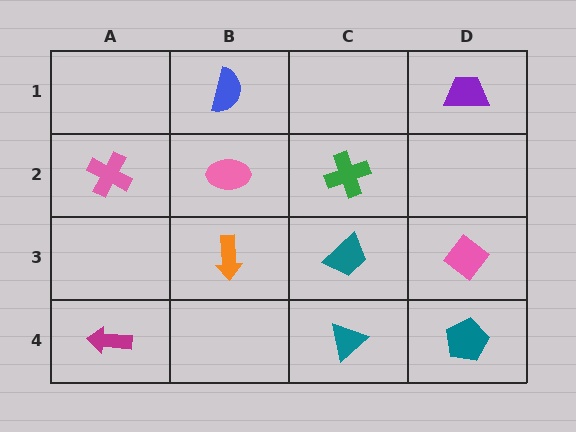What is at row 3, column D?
A pink diamond.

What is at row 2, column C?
A green cross.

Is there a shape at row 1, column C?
No, that cell is empty.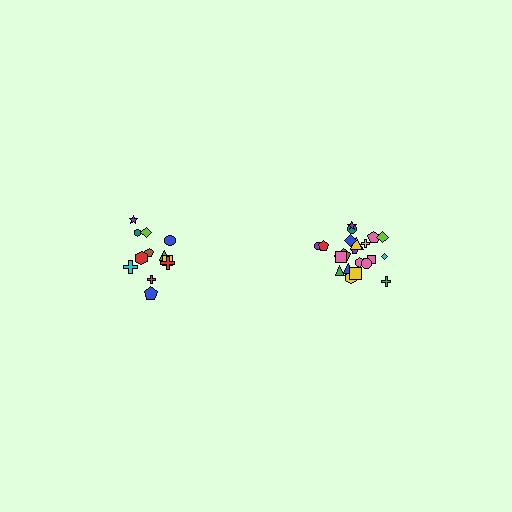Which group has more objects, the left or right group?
The right group.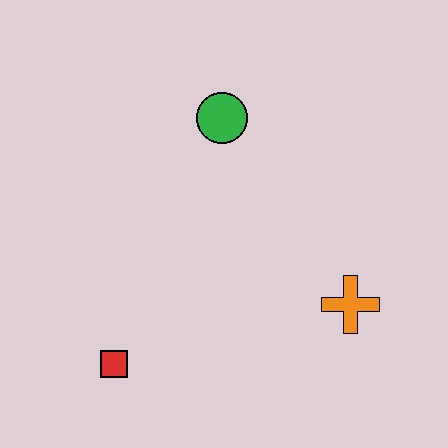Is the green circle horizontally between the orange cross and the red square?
Yes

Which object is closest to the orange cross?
The green circle is closest to the orange cross.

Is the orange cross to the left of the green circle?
No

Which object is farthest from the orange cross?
The red square is farthest from the orange cross.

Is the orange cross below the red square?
No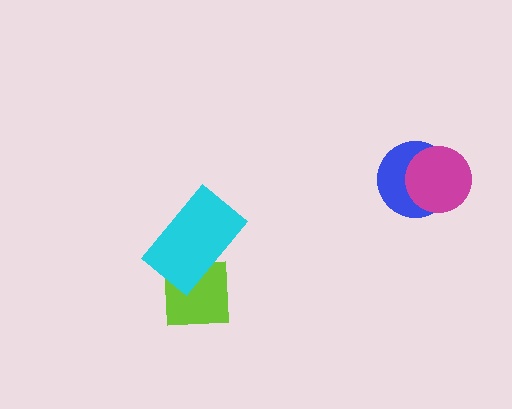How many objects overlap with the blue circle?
1 object overlaps with the blue circle.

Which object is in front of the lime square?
The cyan rectangle is in front of the lime square.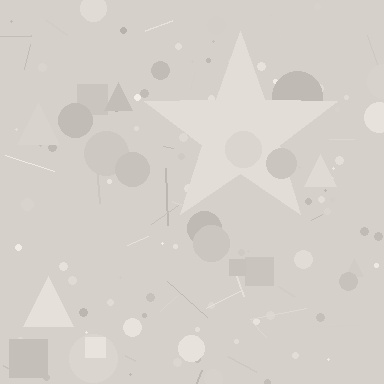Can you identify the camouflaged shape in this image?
The camouflaged shape is a star.